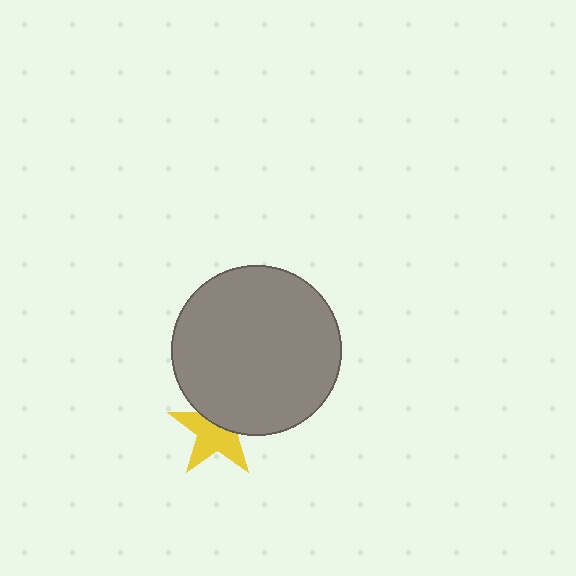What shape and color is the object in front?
The object in front is a gray circle.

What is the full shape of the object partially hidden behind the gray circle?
The partially hidden object is a yellow star.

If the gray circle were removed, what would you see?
You would see the complete yellow star.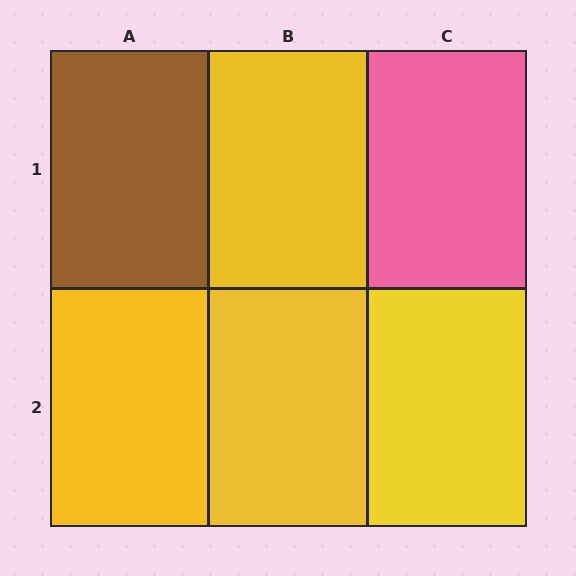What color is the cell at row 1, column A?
Brown.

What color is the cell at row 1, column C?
Pink.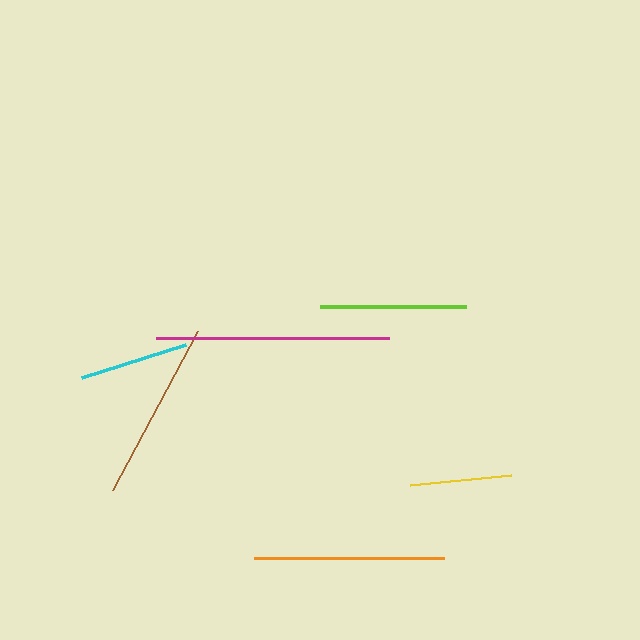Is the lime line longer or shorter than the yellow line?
The lime line is longer than the yellow line.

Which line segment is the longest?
The magenta line is the longest at approximately 233 pixels.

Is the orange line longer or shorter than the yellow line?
The orange line is longer than the yellow line.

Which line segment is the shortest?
The yellow line is the shortest at approximately 101 pixels.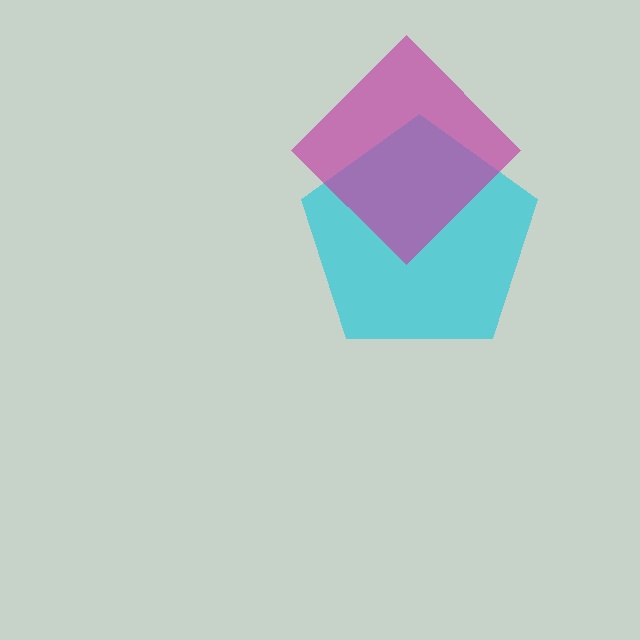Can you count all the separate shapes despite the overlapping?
Yes, there are 2 separate shapes.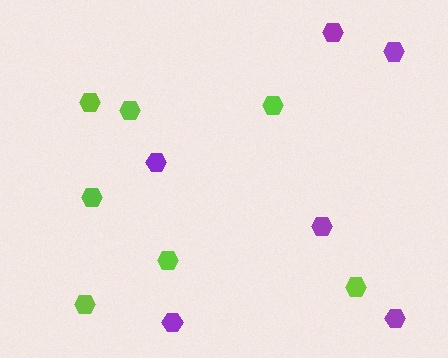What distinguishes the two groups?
There are 2 groups: one group of purple hexagons (6) and one group of lime hexagons (7).